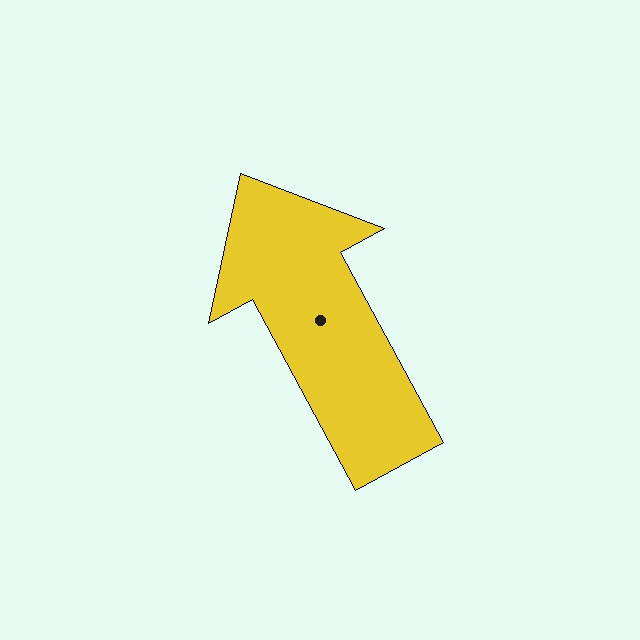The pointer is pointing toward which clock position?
Roughly 11 o'clock.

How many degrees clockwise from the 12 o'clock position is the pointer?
Approximately 332 degrees.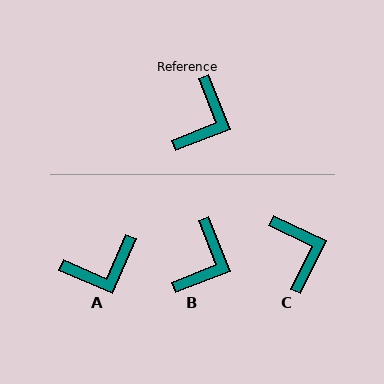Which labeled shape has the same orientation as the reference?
B.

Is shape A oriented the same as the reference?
No, it is off by about 45 degrees.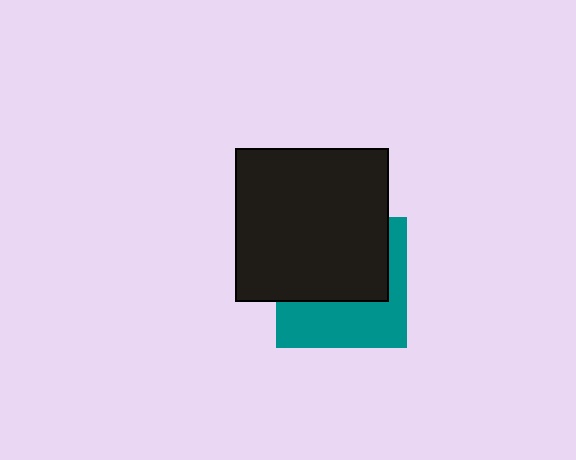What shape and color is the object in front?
The object in front is a black square.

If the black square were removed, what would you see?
You would see the complete teal square.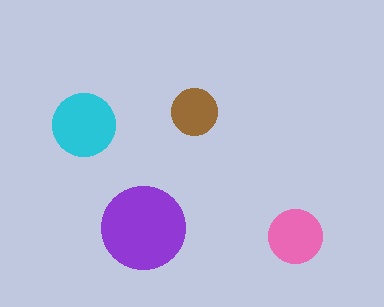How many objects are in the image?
There are 4 objects in the image.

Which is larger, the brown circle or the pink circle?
The pink one.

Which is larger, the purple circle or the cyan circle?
The purple one.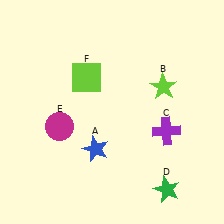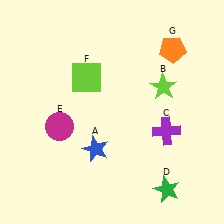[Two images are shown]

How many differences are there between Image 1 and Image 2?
There is 1 difference between the two images.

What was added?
An orange pentagon (G) was added in Image 2.